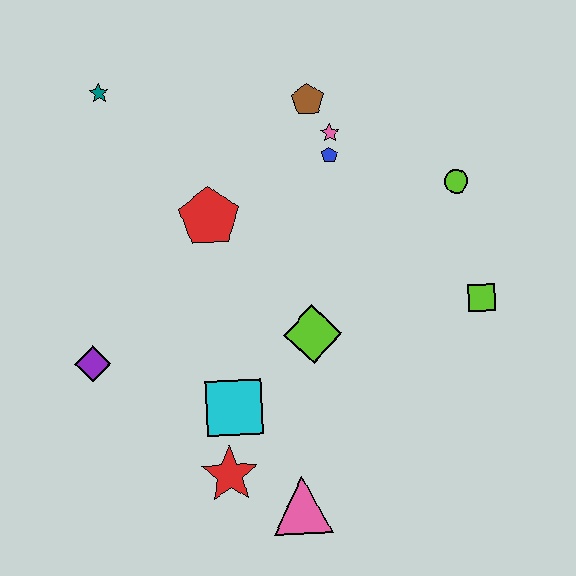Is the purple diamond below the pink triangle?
No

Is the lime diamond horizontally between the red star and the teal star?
No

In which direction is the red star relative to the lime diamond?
The red star is below the lime diamond.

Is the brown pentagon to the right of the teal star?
Yes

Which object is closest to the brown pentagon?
The pink star is closest to the brown pentagon.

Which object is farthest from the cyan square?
The teal star is farthest from the cyan square.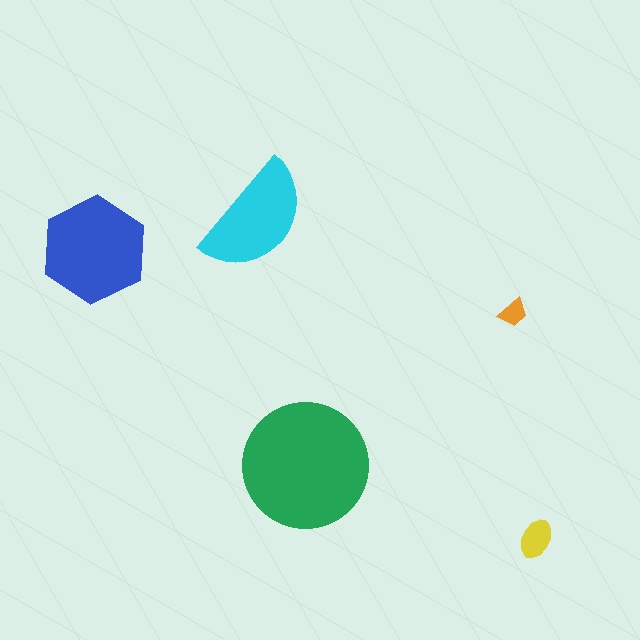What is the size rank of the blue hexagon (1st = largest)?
2nd.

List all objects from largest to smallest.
The green circle, the blue hexagon, the cyan semicircle, the yellow ellipse, the orange trapezoid.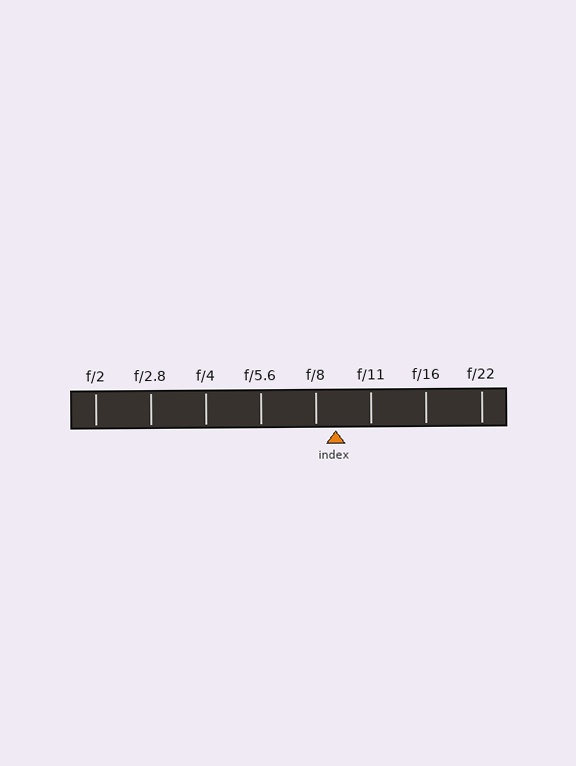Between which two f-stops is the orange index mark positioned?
The index mark is between f/8 and f/11.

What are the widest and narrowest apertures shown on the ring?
The widest aperture shown is f/2 and the narrowest is f/22.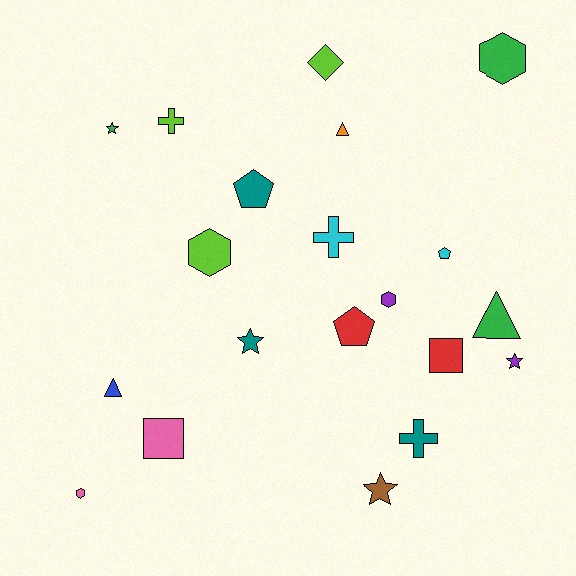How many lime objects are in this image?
There are 3 lime objects.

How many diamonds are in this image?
There is 1 diamond.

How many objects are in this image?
There are 20 objects.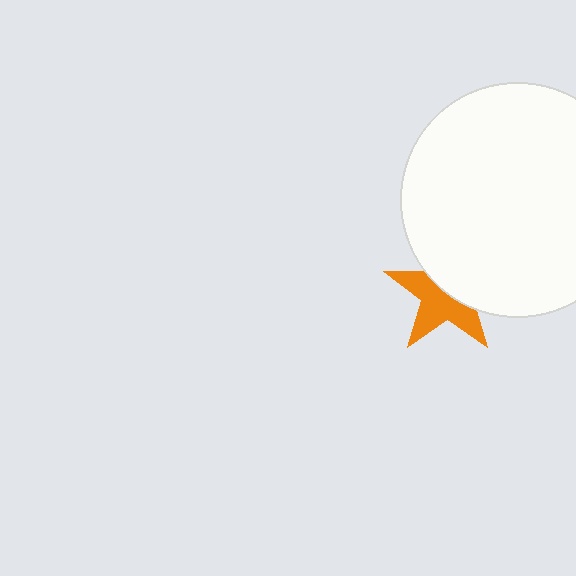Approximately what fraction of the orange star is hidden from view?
Roughly 46% of the orange star is hidden behind the white circle.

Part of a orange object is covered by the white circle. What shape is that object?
It is a star.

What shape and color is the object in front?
The object in front is a white circle.